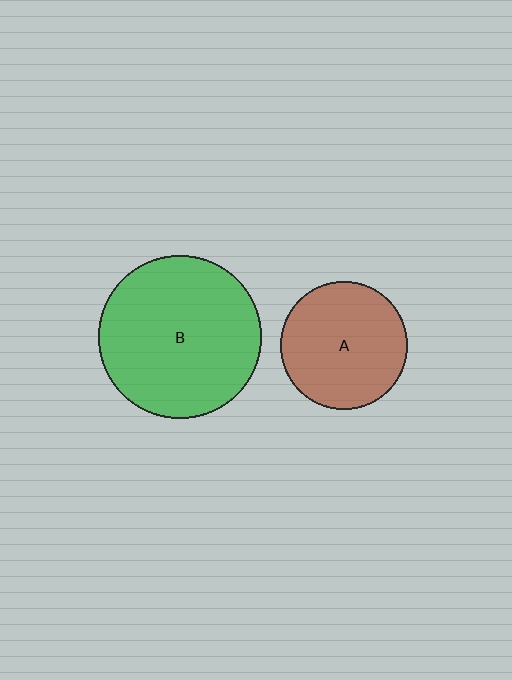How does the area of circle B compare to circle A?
Approximately 1.6 times.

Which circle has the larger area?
Circle B (green).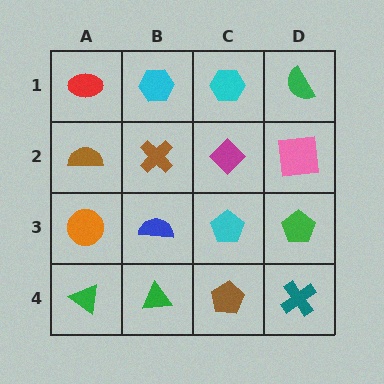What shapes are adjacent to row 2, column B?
A cyan hexagon (row 1, column B), a blue semicircle (row 3, column B), a brown semicircle (row 2, column A), a magenta diamond (row 2, column C).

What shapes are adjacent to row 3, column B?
A brown cross (row 2, column B), a green triangle (row 4, column B), an orange circle (row 3, column A), a cyan pentagon (row 3, column C).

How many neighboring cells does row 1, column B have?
3.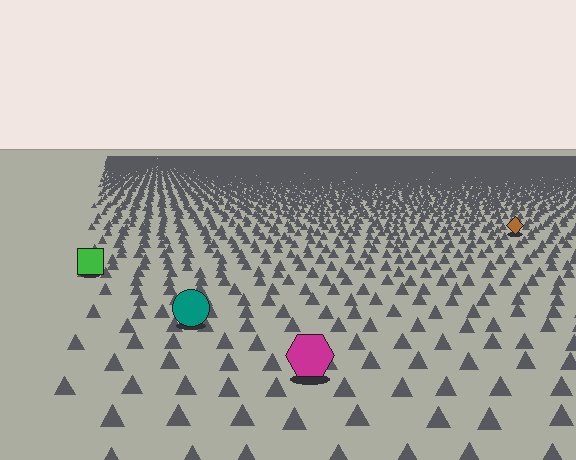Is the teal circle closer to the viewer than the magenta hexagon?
No. The magenta hexagon is closer — you can tell from the texture gradient: the ground texture is coarser near it.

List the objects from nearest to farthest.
From nearest to farthest: the magenta hexagon, the teal circle, the green square, the brown diamond.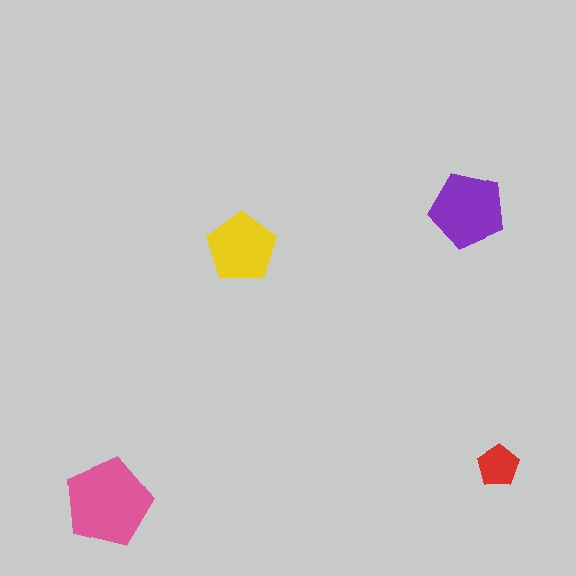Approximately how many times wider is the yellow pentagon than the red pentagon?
About 1.5 times wider.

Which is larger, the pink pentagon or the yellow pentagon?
The pink one.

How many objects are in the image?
There are 4 objects in the image.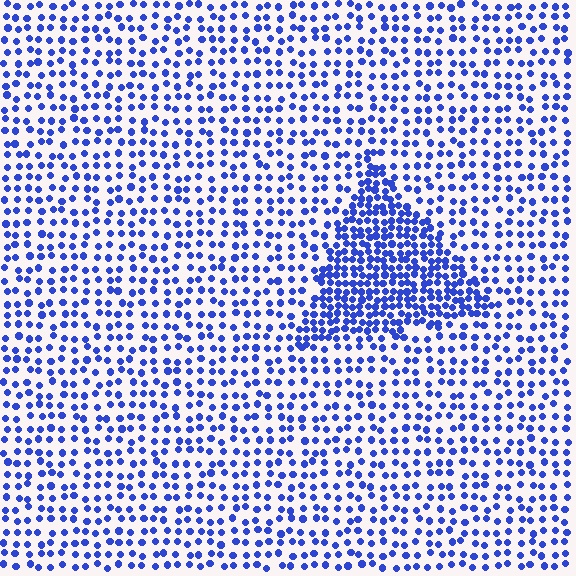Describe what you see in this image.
The image contains small blue elements arranged at two different densities. A triangle-shaped region is visible where the elements are more densely packed than the surrounding area.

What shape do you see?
I see a triangle.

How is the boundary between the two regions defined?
The boundary is defined by a change in element density (approximately 2.2x ratio). All elements are the same color, size, and shape.